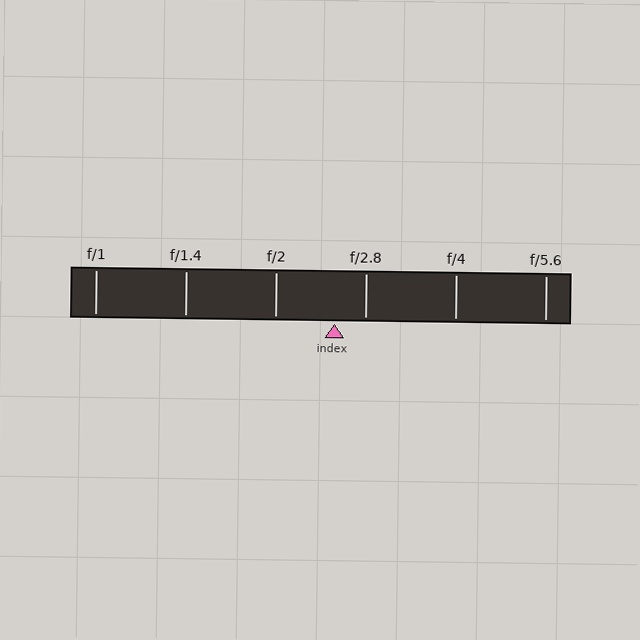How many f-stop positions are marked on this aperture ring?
There are 6 f-stop positions marked.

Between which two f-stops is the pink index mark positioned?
The index mark is between f/2 and f/2.8.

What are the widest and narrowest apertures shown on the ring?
The widest aperture shown is f/1 and the narrowest is f/5.6.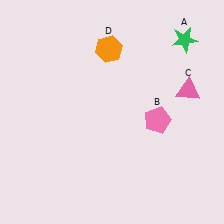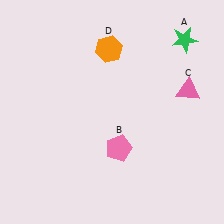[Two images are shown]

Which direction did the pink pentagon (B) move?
The pink pentagon (B) moved left.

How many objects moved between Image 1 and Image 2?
1 object moved between the two images.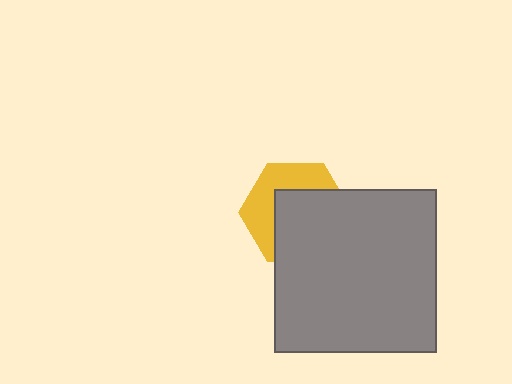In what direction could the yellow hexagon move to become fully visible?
The yellow hexagon could move toward the upper-left. That would shift it out from behind the gray square entirely.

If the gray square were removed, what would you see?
You would see the complete yellow hexagon.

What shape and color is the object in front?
The object in front is a gray square.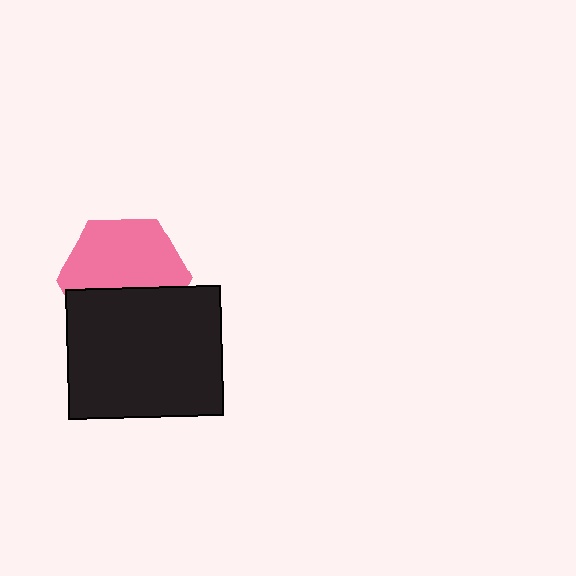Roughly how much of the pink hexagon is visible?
About half of it is visible (roughly 60%).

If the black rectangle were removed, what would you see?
You would see the complete pink hexagon.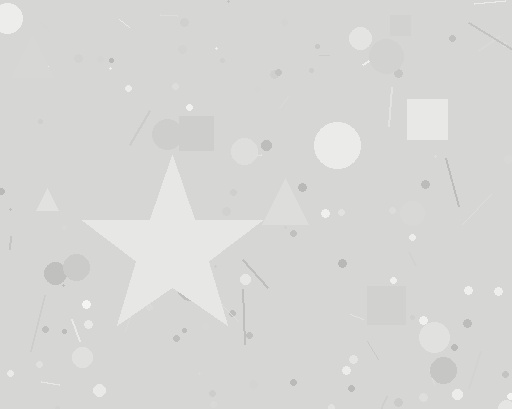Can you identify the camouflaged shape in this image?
The camouflaged shape is a star.